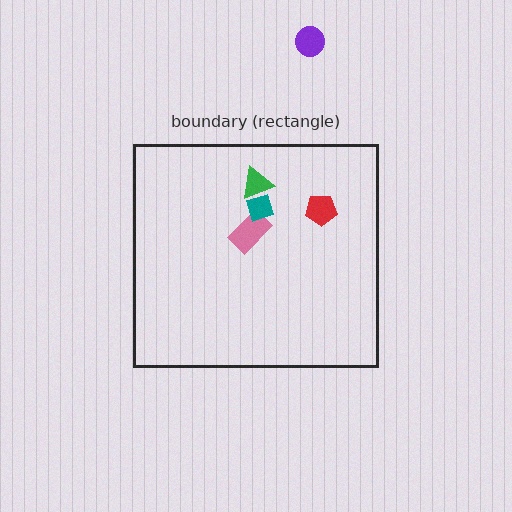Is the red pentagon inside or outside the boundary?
Inside.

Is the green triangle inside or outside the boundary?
Inside.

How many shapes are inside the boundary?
4 inside, 1 outside.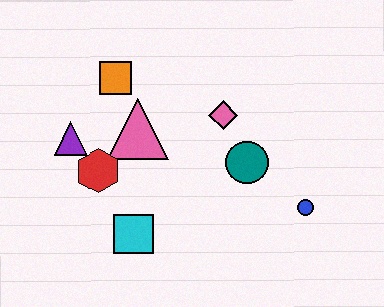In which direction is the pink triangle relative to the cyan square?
The pink triangle is above the cyan square.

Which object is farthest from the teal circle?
The purple triangle is farthest from the teal circle.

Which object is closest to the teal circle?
The pink diamond is closest to the teal circle.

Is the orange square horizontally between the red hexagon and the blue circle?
Yes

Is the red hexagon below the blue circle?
No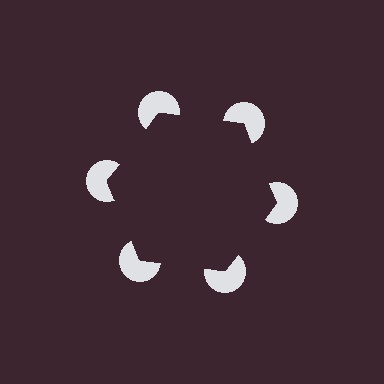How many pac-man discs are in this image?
There are 6 — one at each vertex of the illusory hexagon.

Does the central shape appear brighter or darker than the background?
It typically appears slightly darker than the background, even though no actual brightness change is drawn.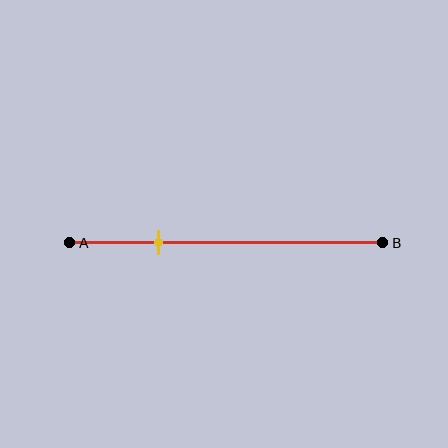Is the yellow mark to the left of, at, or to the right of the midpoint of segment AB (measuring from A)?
The yellow mark is to the left of the midpoint of segment AB.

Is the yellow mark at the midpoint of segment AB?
No, the mark is at about 30% from A, not at the 50% midpoint.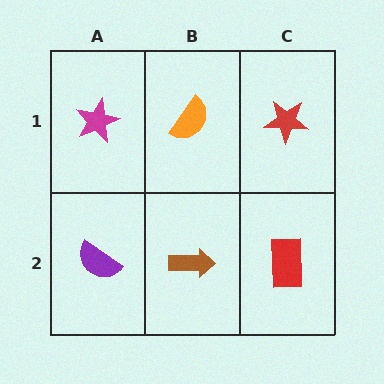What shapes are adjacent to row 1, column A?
A purple semicircle (row 2, column A), an orange semicircle (row 1, column B).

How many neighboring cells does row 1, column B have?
3.